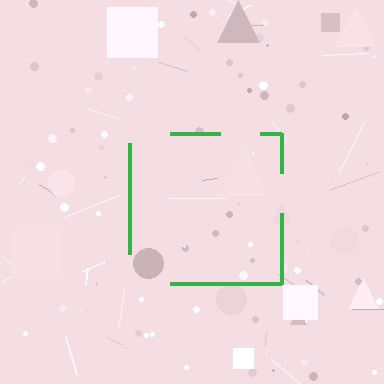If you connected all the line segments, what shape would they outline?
They would outline a square.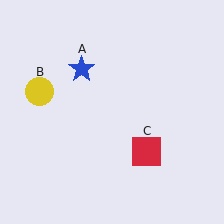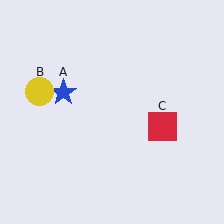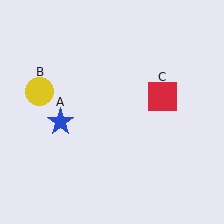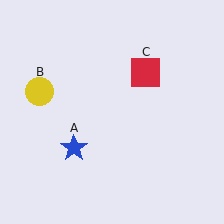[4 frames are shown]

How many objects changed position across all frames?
2 objects changed position: blue star (object A), red square (object C).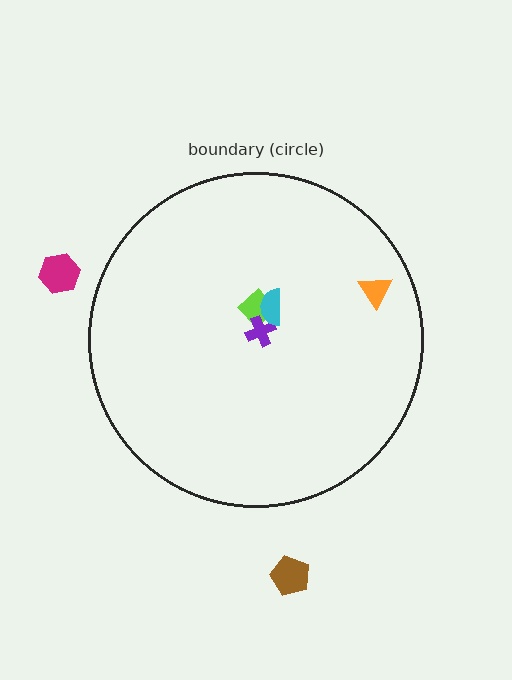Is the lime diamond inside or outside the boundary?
Inside.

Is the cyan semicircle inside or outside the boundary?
Inside.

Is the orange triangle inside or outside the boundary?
Inside.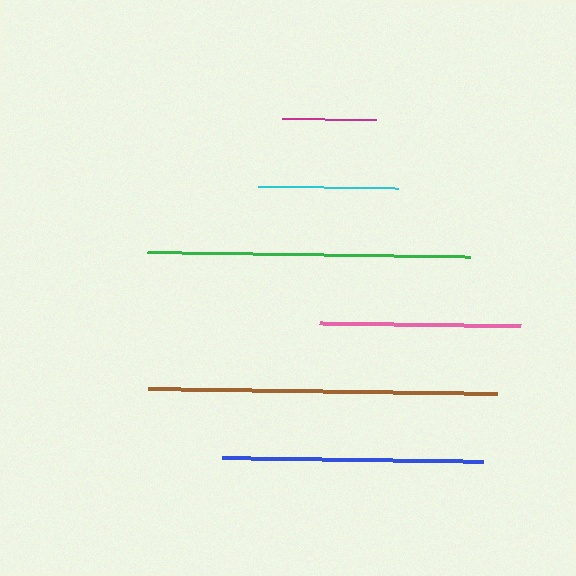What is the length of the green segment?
The green segment is approximately 323 pixels long.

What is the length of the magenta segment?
The magenta segment is approximately 94 pixels long.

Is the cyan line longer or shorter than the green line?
The green line is longer than the cyan line.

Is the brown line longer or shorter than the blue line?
The brown line is longer than the blue line.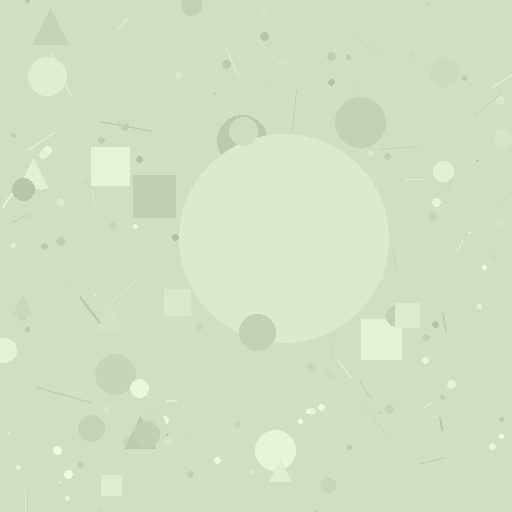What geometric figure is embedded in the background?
A circle is embedded in the background.